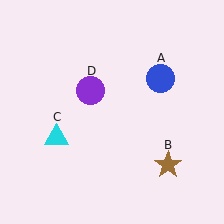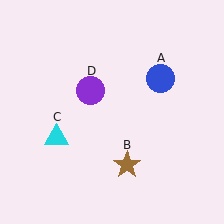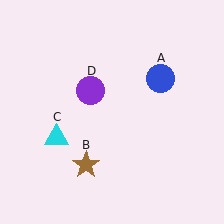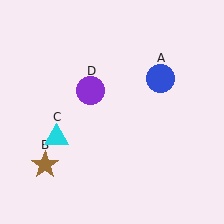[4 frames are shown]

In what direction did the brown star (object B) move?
The brown star (object B) moved left.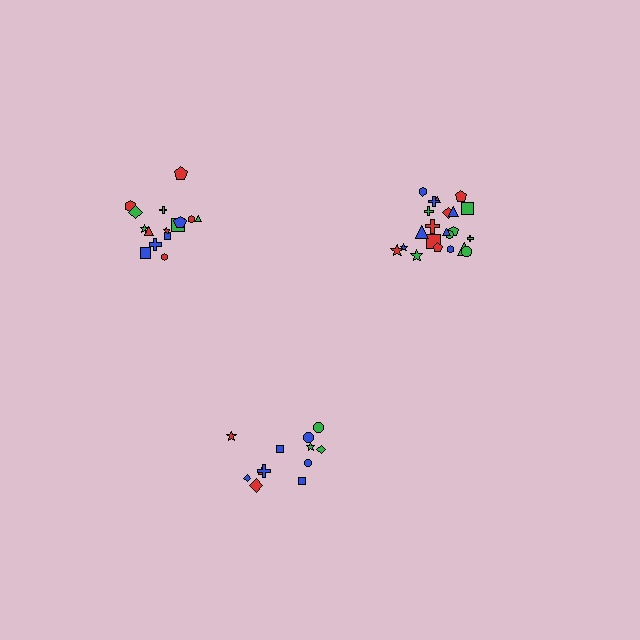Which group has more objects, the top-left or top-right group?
The top-right group.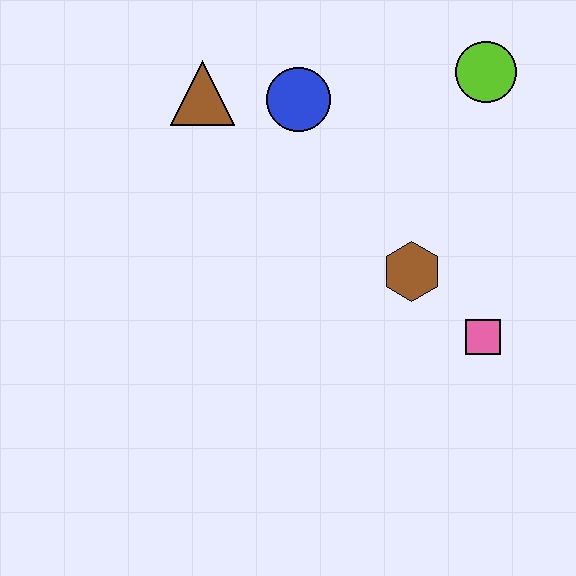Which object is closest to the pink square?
The brown hexagon is closest to the pink square.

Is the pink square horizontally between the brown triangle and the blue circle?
No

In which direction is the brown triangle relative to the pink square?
The brown triangle is to the left of the pink square.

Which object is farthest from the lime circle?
The brown triangle is farthest from the lime circle.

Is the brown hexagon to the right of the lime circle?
No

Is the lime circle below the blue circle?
No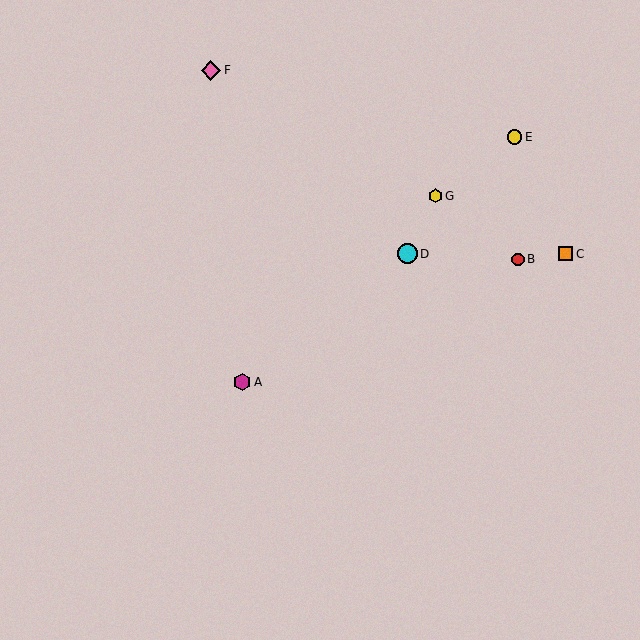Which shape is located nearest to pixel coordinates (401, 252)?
The cyan circle (labeled D) at (407, 254) is nearest to that location.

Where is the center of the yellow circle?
The center of the yellow circle is at (515, 137).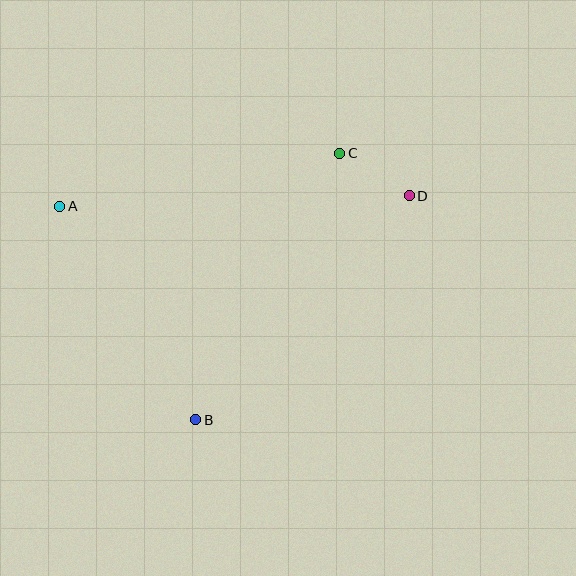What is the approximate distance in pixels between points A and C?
The distance between A and C is approximately 285 pixels.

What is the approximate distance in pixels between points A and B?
The distance between A and B is approximately 253 pixels.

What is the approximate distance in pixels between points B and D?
The distance between B and D is approximately 309 pixels.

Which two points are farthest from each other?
Points A and D are farthest from each other.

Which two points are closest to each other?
Points C and D are closest to each other.